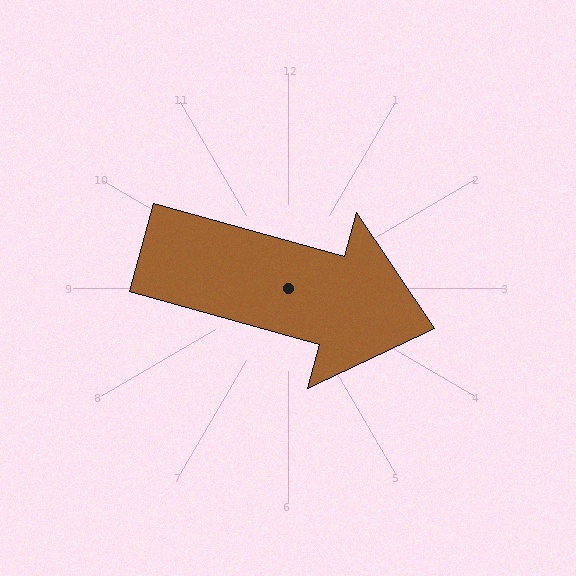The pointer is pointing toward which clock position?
Roughly 4 o'clock.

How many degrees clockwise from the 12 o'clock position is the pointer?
Approximately 105 degrees.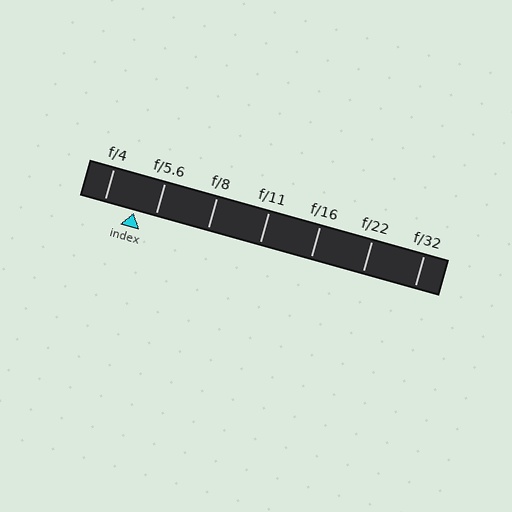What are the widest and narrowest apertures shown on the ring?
The widest aperture shown is f/4 and the narrowest is f/32.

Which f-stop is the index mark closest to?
The index mark is closest to f/5.6.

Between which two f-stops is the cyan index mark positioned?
The index mark is between f/4 and f/5.6.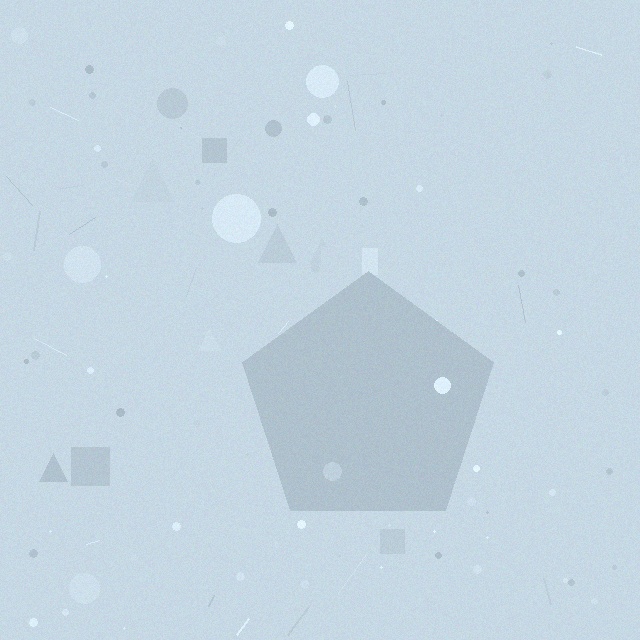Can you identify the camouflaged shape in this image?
The camouflaged shape is a pentagon.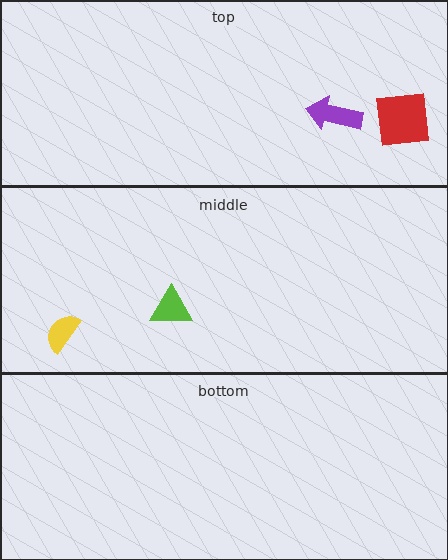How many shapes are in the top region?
2.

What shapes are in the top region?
The purple arrow, the red square.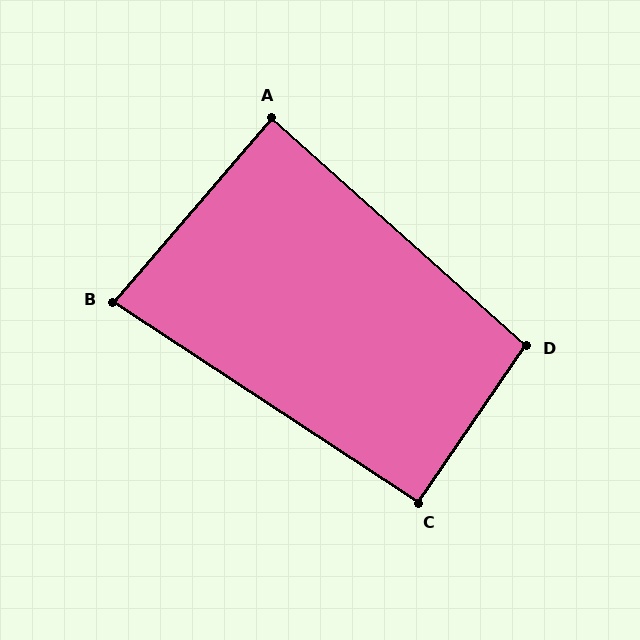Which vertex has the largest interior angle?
D, at approximately 97 degrees.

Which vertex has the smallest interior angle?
B, at approximately 83 degrees.